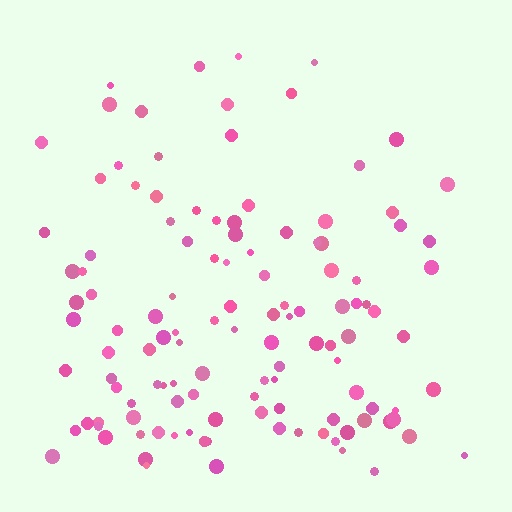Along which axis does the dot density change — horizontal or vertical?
Vertical.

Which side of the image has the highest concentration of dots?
The bottom.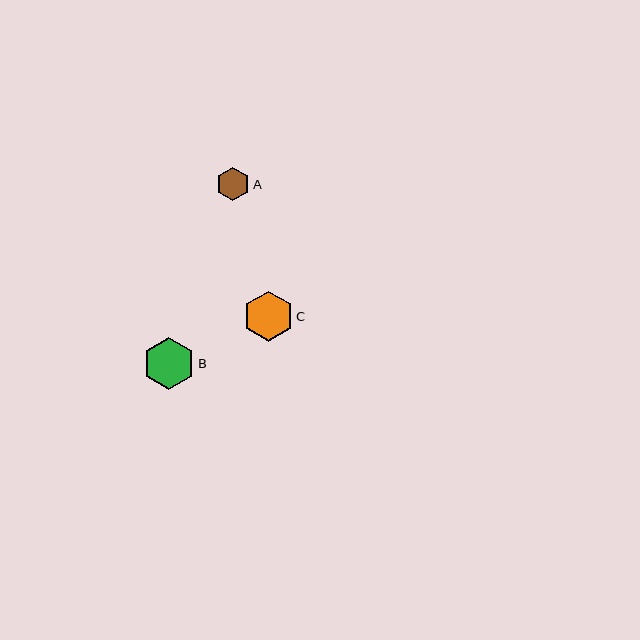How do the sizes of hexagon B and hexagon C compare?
Hexagon B and hexagon C are approximately the same size.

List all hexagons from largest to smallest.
From largest to smallest: B, C, A.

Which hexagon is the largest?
Hexagon B is the largest with a size of approximately 52 pixels.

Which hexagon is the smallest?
Hexagon A is the smallest with a size of approximately 33 pixels.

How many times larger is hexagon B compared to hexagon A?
Hexagon B is approximately 1.6 times the size of hexagon A.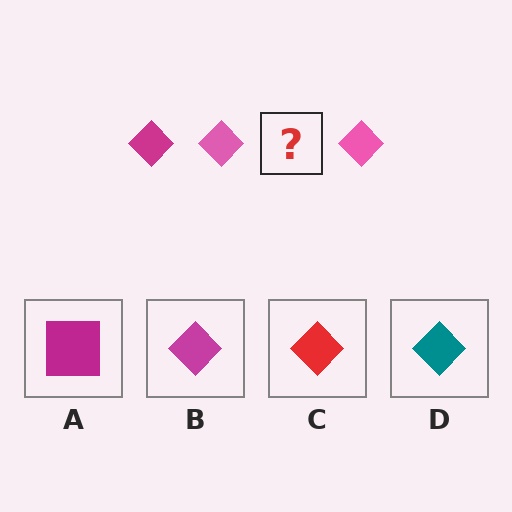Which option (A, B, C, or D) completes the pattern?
B.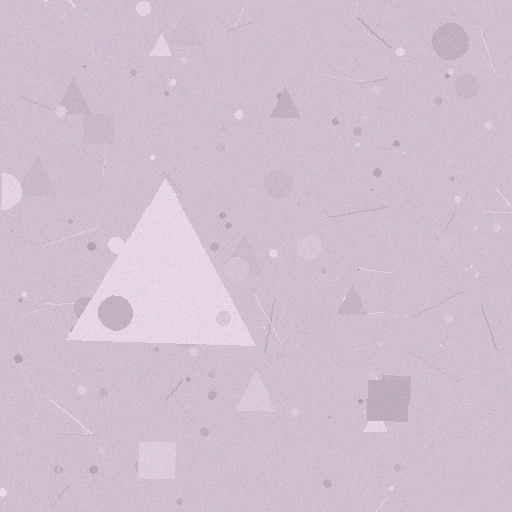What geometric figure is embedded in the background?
A triangle is embedded in the background.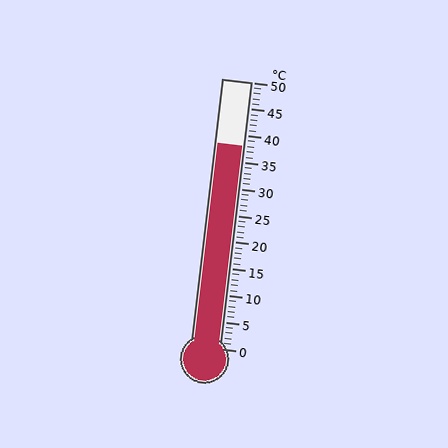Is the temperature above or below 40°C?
The temperature is below 40°C.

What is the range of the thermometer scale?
The thermometer scale ranges from 0°C to 50°C.